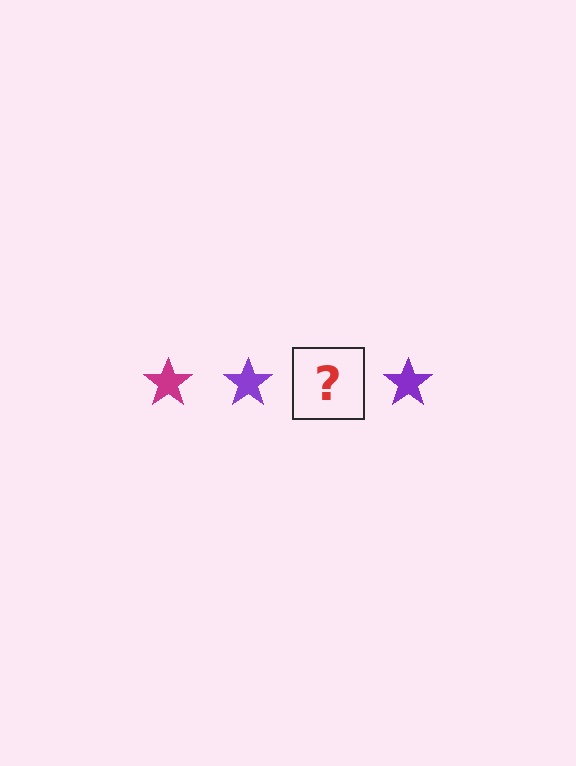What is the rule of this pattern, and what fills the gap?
The rule is that the pattern cycles through magenta, purple stars. The gap should be filled with a magenta star.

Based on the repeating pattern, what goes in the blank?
The blank should be a magenta star.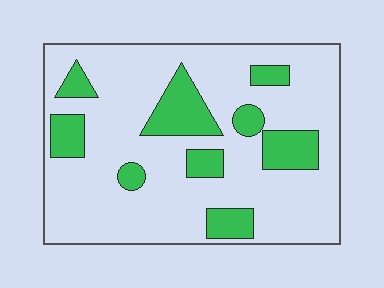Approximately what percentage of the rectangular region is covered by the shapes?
Approximately 20%.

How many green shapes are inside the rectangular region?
9.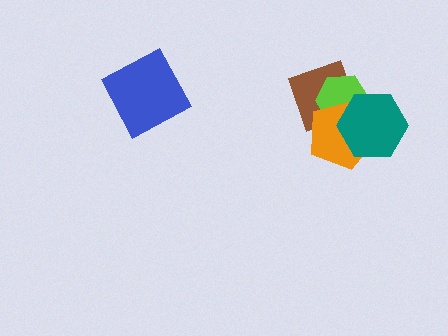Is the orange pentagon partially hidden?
Yes, it is partially covered by another shape.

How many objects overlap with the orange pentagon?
3 objects overlap with the orange pentagon.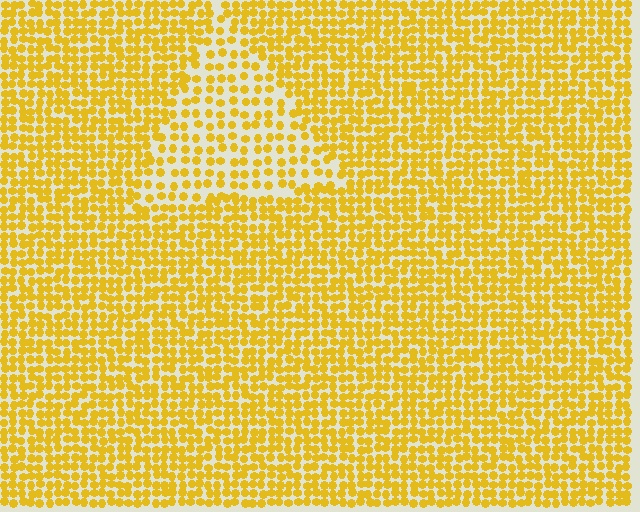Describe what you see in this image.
The image contains small yellow elements arranged at two different densities. A triangle-shaped region is visible where the elements are less densely packed than the surrounding area.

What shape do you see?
I see a triangle.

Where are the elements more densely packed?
The elements are more densely packed outside the triangle boundary.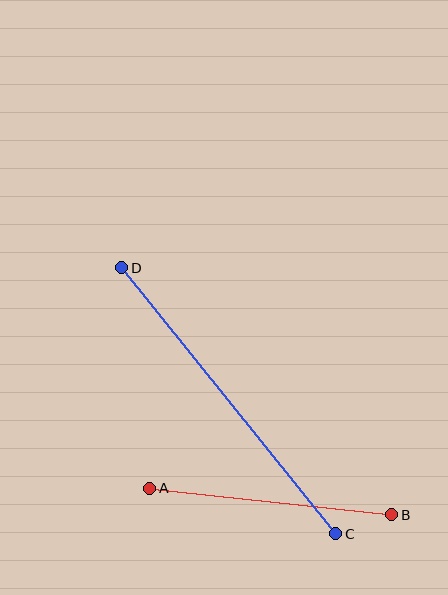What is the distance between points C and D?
The distance is approximately 341 pixels.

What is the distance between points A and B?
The distance is approximately 243 pixels.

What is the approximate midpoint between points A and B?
The midpoint is at approximately (271, 502) pixels.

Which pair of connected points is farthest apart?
Points C and D are farthest apart.